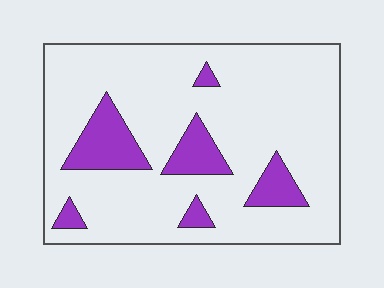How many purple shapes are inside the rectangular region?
6.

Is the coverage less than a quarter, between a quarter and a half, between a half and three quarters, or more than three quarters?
Less than a quarter.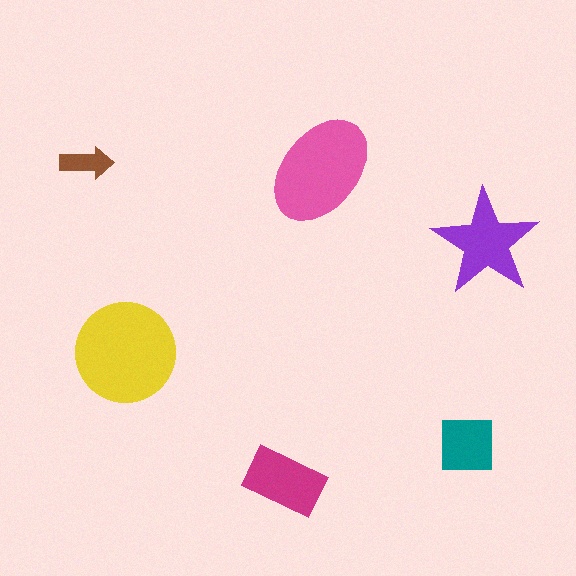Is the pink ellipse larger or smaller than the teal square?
Larger.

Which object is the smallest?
The brown arrow.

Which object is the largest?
The yellow circle.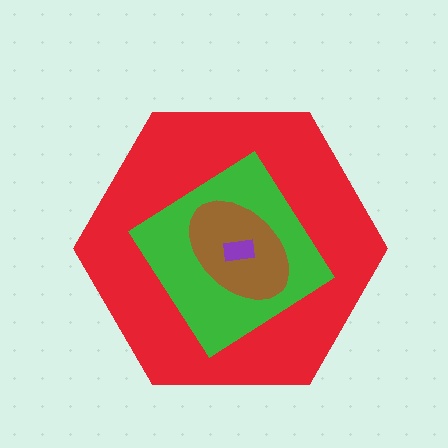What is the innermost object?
The purple rectangle.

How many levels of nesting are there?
4.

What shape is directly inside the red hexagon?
The green diamond.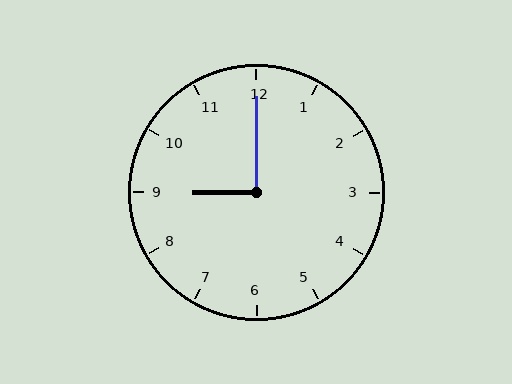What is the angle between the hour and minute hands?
Approximately 90 degrees.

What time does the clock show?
9:00.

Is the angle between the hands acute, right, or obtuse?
It is right.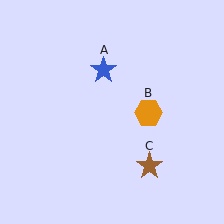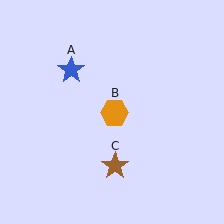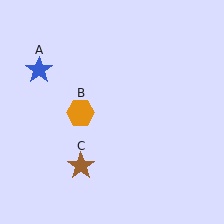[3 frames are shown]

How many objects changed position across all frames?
3 objects changed position: blue star (object A), orange hexagon (object B), brown star (object C).